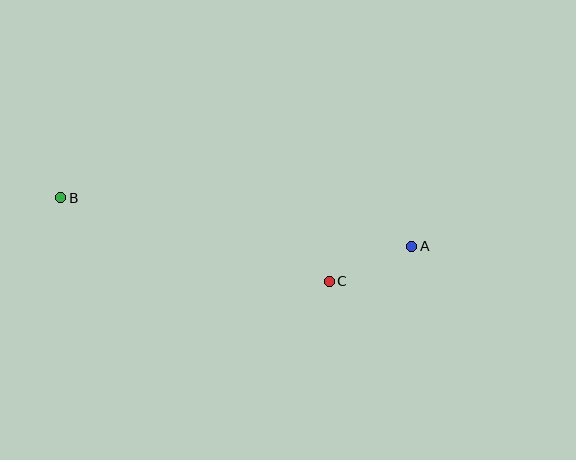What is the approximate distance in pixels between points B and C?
The distance between B and C is approximately 281 pixels.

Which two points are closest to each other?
Points A and C are closest to each other.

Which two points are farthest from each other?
Points A and B are farthest from each other.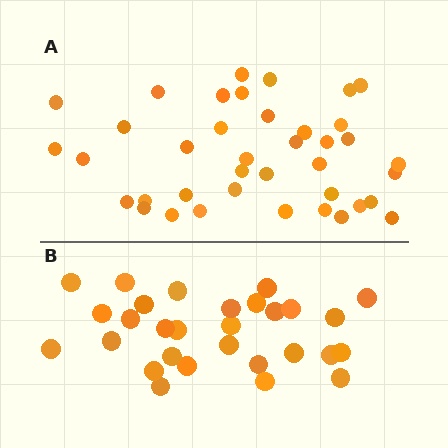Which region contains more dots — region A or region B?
Region A (the top region) has more dots.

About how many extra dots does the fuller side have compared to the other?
Region A has roughly 10 or so more dots than region B.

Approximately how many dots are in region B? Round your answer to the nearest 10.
About 30 dots. (The exact count is 29, which rounds to 30.)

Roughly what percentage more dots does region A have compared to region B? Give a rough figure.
About 35% more.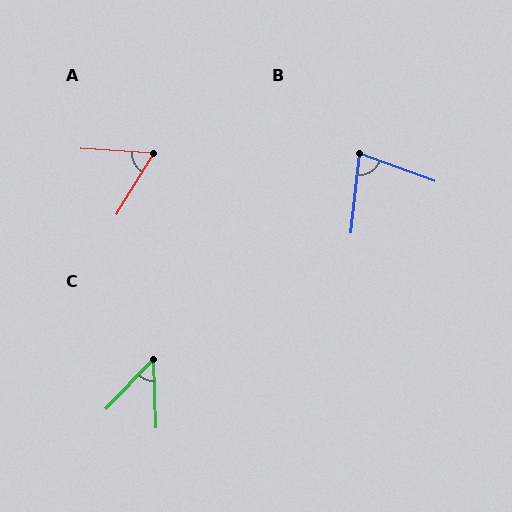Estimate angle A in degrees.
Approximately 62 degrees.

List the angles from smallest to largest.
C (46°), A (62°), B (76°).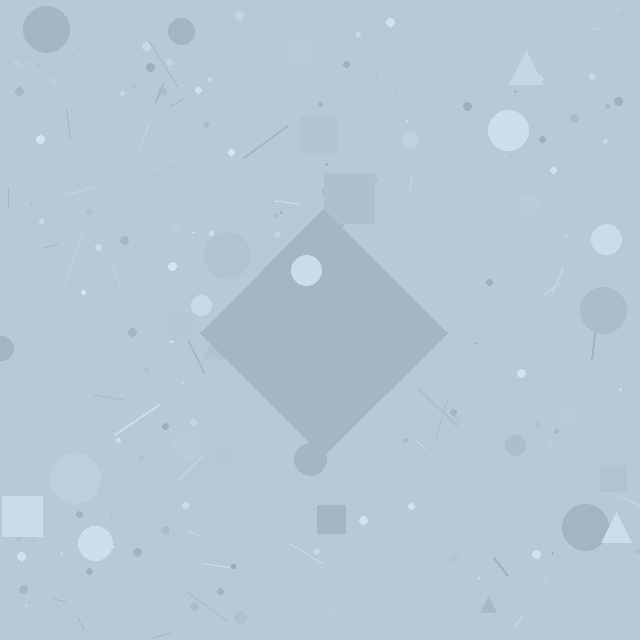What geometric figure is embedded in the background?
A diamond is embedded in the background.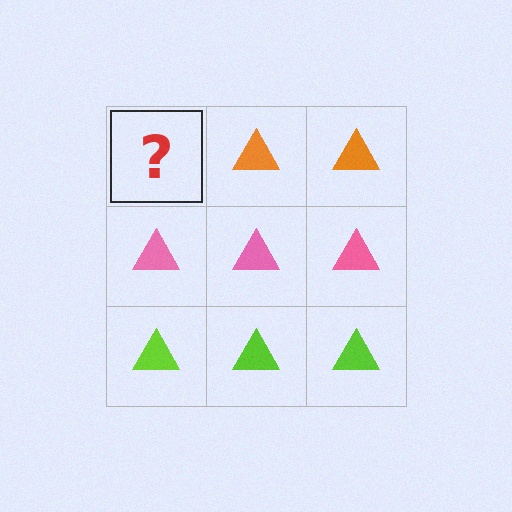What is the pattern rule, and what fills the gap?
The rule is that each row has a consistent color. The gap should be filled with an orange triangle.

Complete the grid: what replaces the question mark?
The question mark should be replaced with an orange triangle.